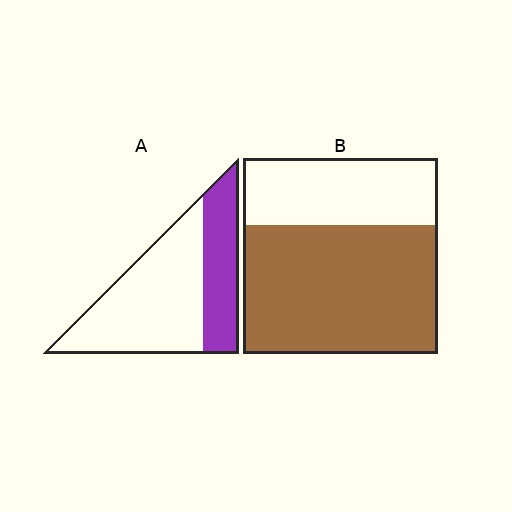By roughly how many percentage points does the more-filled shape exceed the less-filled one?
By roughly 35 percentage points (B over A).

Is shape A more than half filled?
No.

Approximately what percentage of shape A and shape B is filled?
A is approximately 35% and B is approximately 65%.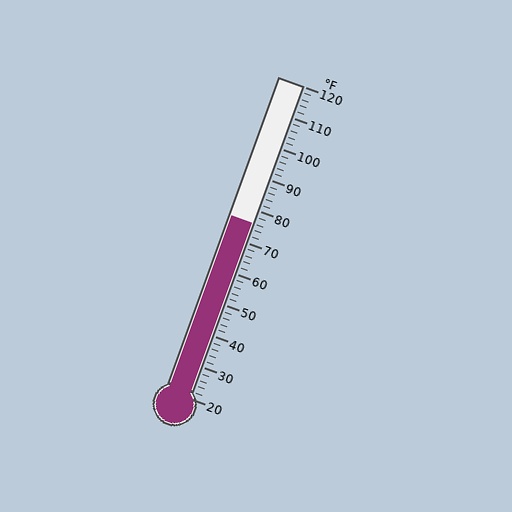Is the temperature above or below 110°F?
The temperature is below 110°F.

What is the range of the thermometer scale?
The thermometer scale ranges from 20°F to 120°F.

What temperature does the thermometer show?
The thermometer shows approximately 76°F.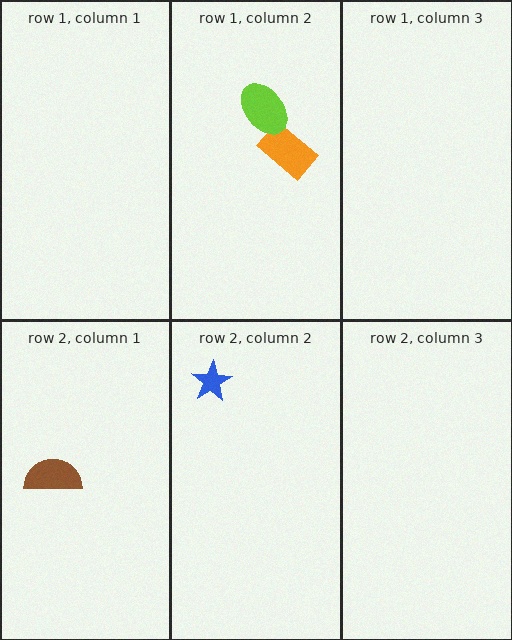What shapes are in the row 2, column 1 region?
The brown semicircle.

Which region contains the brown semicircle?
The row 2, column 1 region.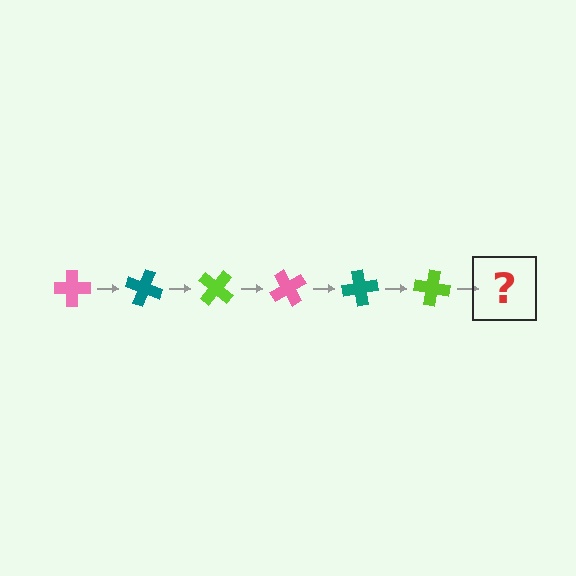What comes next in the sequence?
The next element should be a pink cross, rotated 120 degrees from the start.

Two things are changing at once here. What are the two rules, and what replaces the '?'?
The two rules are that it rotates 20 degrees each step and the color cycles through pink, teal, and lime. The '?' should be a pink cross, rotated 120 degrees from the start.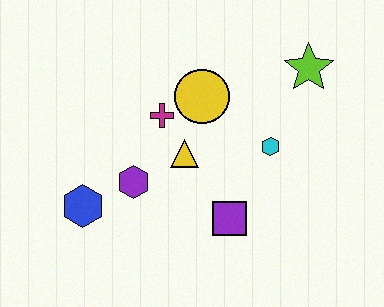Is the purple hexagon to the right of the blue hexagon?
Yes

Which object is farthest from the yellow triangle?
The lime star is farthest from the yellow triangle.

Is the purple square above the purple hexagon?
No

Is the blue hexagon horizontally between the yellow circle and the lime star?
No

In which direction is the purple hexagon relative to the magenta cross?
The purple hexagon is below the magenta cross.